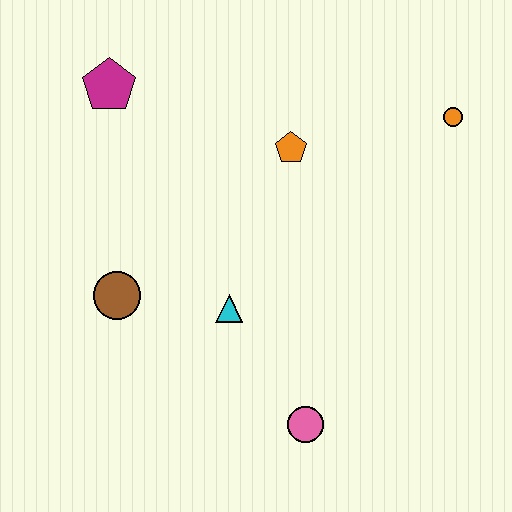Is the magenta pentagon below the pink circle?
No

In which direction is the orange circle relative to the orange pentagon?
The orange circle is to the right of the orange pentagon.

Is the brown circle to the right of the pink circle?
No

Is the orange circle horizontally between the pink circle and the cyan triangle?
No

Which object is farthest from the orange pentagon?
The pink circle is farthest from the orange pentagon.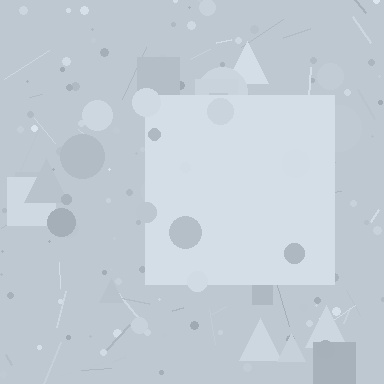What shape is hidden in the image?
A square is hidden in the image.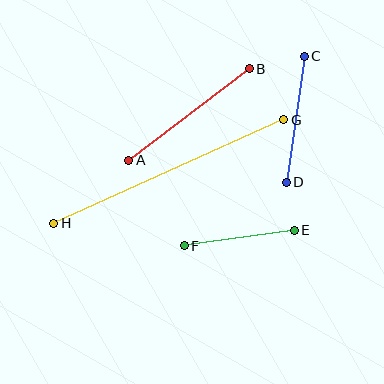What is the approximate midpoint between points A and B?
The midpoint is at approximately (189, 115) pixels.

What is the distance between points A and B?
The distance is approximately 151 pixels.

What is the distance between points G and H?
The distance is approximately 252 pixels.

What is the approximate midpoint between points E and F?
The midpoint is at approximately (239, 238) pixels.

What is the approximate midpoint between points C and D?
The midpoint is at approximately (295, 119) pixels.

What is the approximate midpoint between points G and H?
The midpoint is at approximately (169, 171) pixels.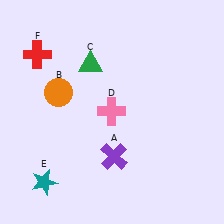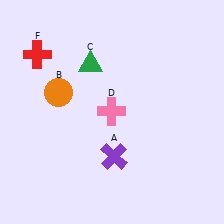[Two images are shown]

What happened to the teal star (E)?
The teal star (E) was removed in Image 2. It was in the bottom-left area of Image 1.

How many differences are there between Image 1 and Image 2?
There is 1 difference between the two images.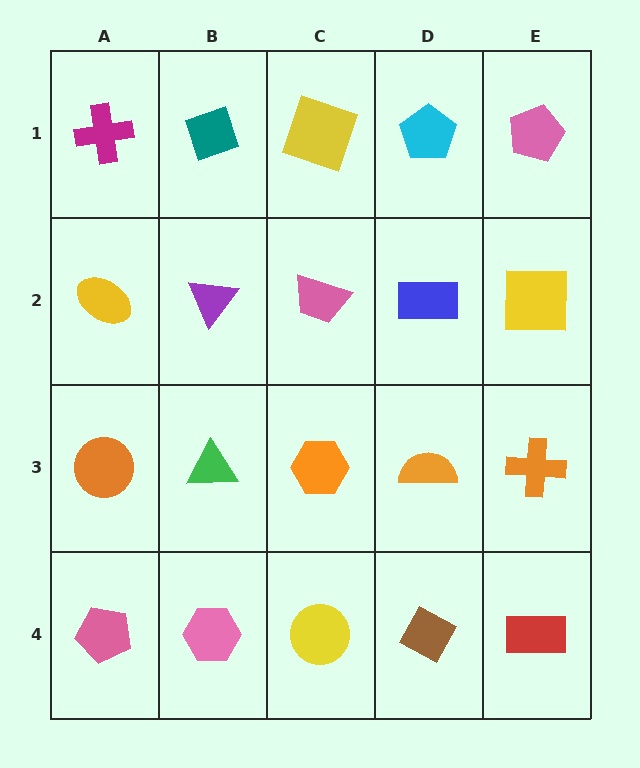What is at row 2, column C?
A pink trapezoid.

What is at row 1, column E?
A pink pentagon.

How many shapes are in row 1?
5 shapes.